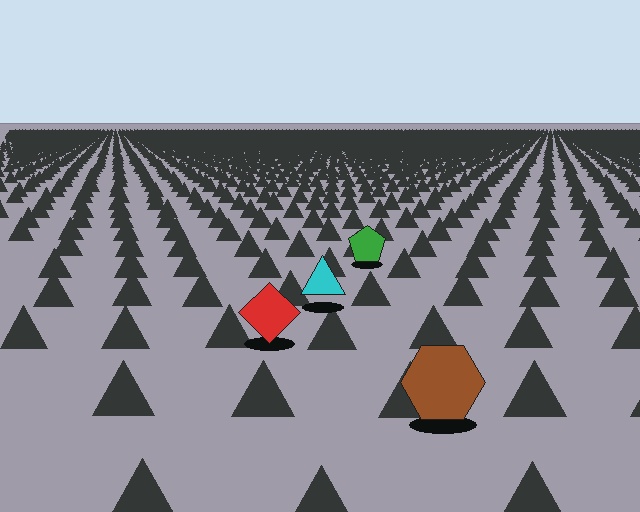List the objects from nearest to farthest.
From nearest to farthest: the brown hexagon, the red diamond, the cyan triangle, the green pentagon.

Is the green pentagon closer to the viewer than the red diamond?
No. The red diamond is closer — you can tell from the texture gradient: the ground texture is coarser near it.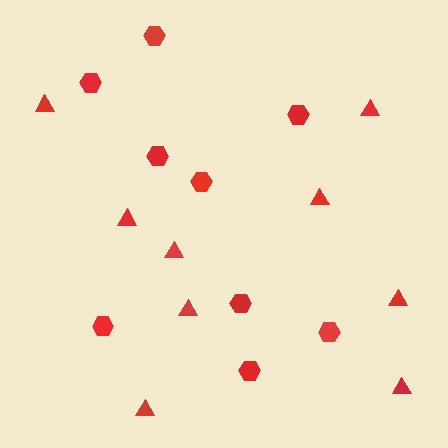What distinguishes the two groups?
There are 2 groups: one group of hexagons (9) and one group of triangles (9).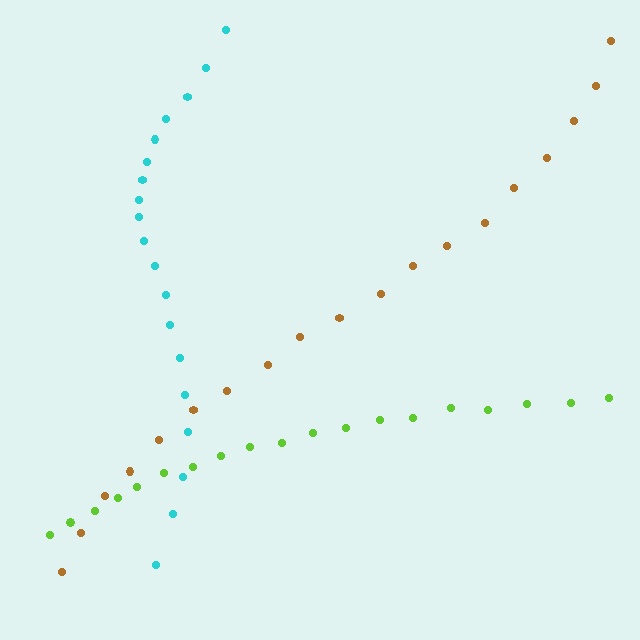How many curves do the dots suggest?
There are 3 distinct paths.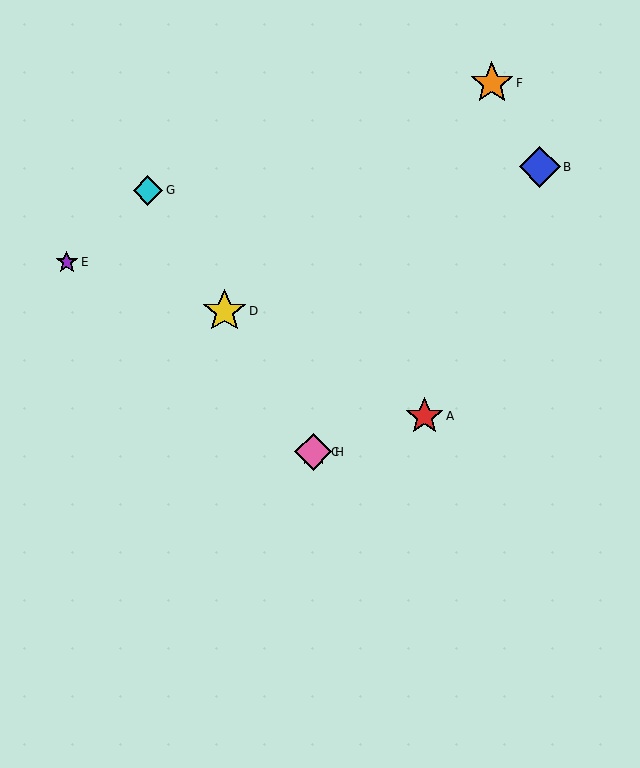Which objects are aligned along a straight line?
Objects C, D, G, H are aligned along a straight line.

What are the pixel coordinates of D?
Object D is at (224, 311).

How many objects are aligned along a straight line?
4 objects (C, D, G, H) are aligned along a straight line.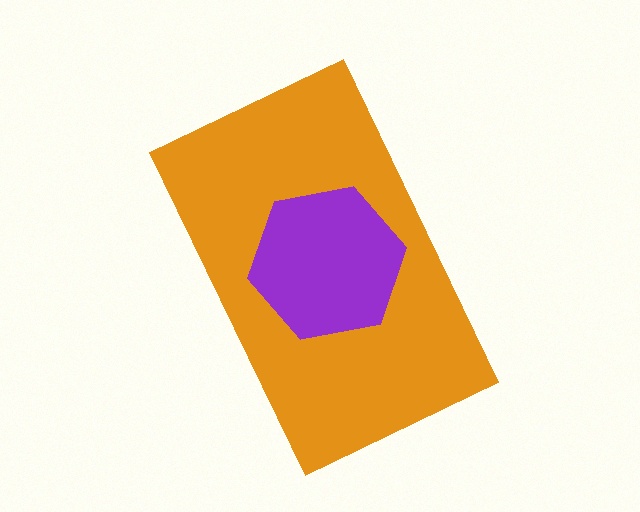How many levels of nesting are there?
2.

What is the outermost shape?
The orange rectangle.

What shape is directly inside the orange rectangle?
The purple hexagon.